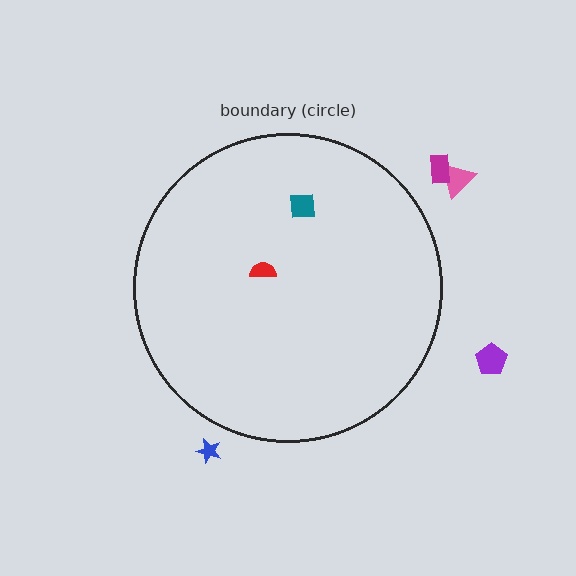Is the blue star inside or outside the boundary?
Outside.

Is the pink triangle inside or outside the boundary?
Outside.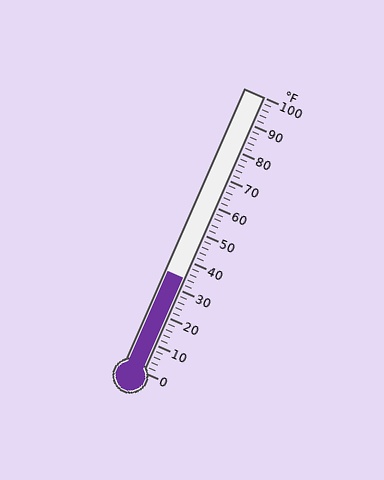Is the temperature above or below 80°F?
The temperature is below 80°F.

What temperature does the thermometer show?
The thermometer shows approximately 34°F.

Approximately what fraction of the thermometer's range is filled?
The thermometer is filled to approximately 35% of its range.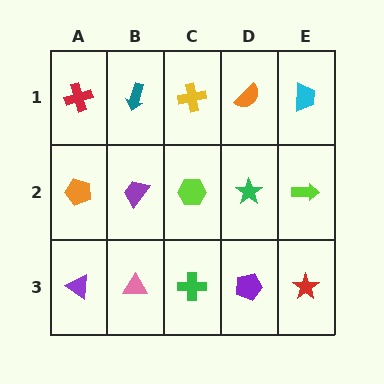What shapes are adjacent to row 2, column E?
A cyan trapezoid (row 1, column E), a red star (row 3, column E), a green star (row 2, column D).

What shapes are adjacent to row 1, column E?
A lime arrow (row 2, column E), an orange semicircle (row 1, column D).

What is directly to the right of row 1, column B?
A yellow cross.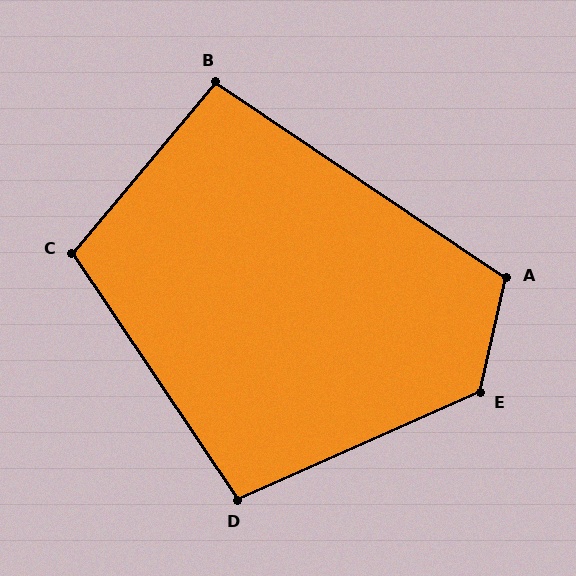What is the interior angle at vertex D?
Approximately 100 degrees (obtuse).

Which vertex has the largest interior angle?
E, at approximately 127 degrees.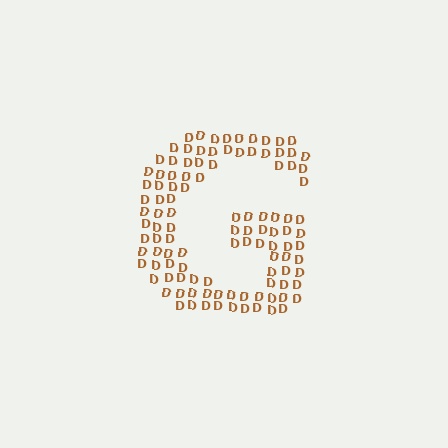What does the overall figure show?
The overall figure shows the letter G.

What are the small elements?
The small elements are letter D's.